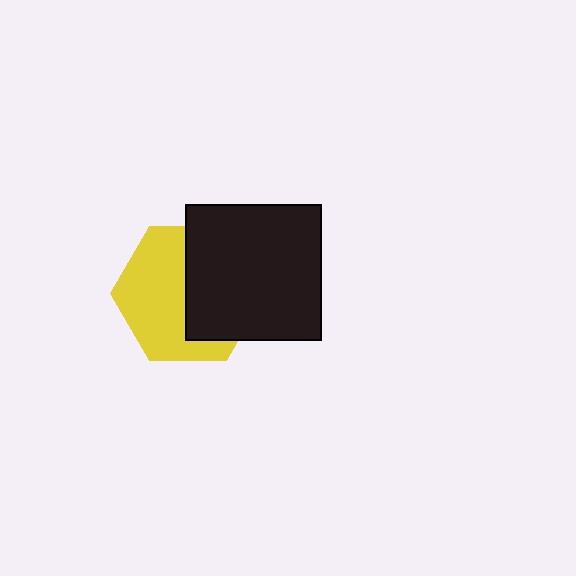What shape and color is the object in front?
The object in front is a black square.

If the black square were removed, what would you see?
You would see the complete yellow hexagon.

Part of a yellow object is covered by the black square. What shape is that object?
It is a hexagon.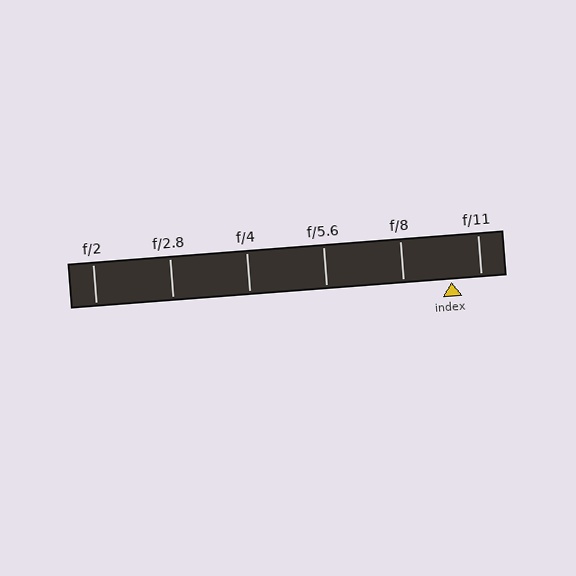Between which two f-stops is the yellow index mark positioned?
The index mark is between f/8 and f/11.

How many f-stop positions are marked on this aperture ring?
There are 6 f-stop positions marked.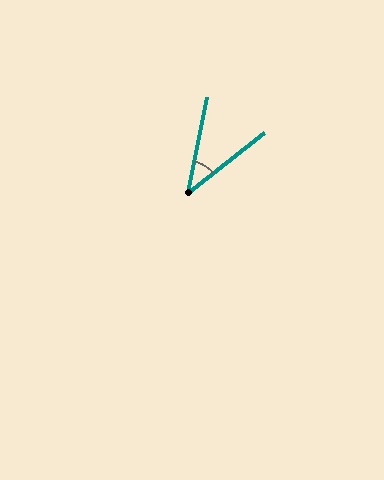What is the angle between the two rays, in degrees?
Approximately 40 degrees.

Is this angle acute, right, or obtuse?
It is acute.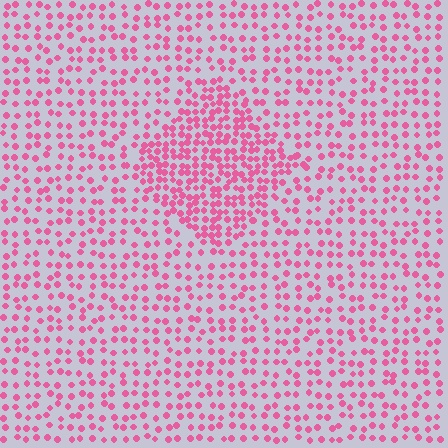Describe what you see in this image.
The image contains small pink elements arranged at two different densities. A diamond-shaped region is visible where the elements are more densely packed than the surrounding area.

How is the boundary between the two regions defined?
The boundary is defined by a change in element density (approximately 2.0x ratio). All elements are the same color, size, and shape.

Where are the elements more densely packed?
The elements are more densely packed inside the diamond boundary.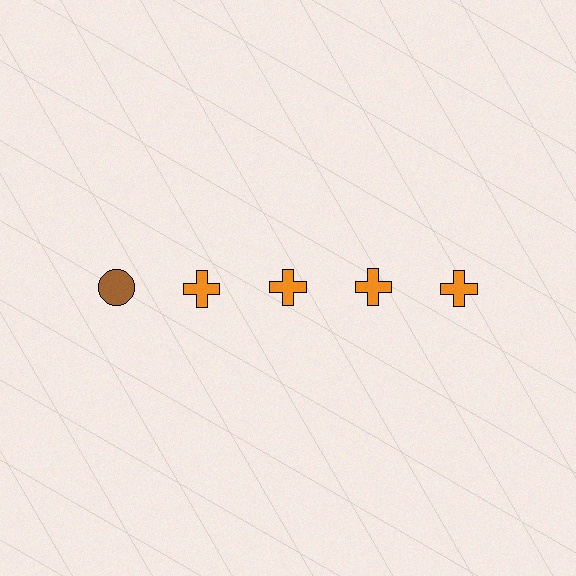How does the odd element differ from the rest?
It differs in both color (brown instead of orange) and shape (circle instead of cross).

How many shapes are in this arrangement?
There are 5 shapes arranged in a grid pattern.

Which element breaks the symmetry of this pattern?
The brown circle in the top row, leftmost column breaks the symmetry. All other shapes are orange crosses.